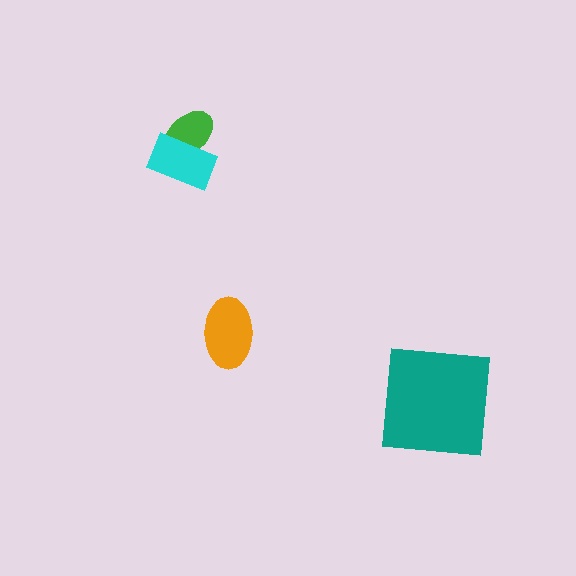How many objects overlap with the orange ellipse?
0 objects overlap with the orange ellipse.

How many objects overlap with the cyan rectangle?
1 object overlaps with the cyan rectangle.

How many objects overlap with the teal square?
0 objects overlap with the teal square.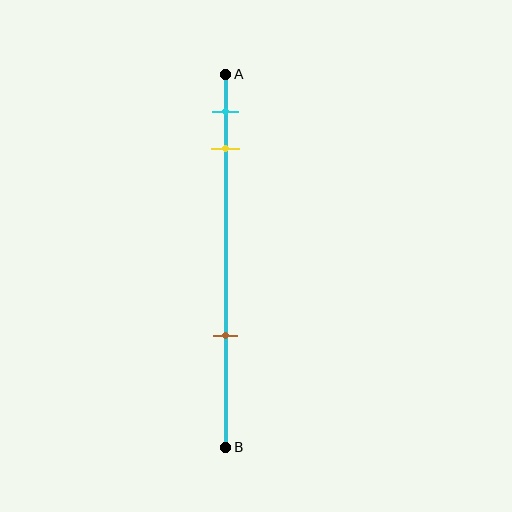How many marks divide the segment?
There are 3 marks dividing the segment.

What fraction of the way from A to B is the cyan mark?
The cyan mark is approximately 10% (0.1) of the way from A to B.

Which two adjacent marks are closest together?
The cyan and yellow marks are the closest adjacent pair.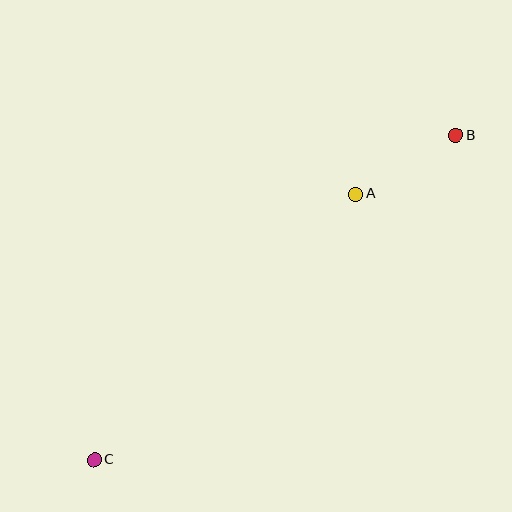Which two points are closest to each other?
Points A and B are closest to each other.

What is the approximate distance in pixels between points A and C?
The distance between A and C is approximately 373 pixels.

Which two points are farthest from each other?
Points B and C are farthest from each other.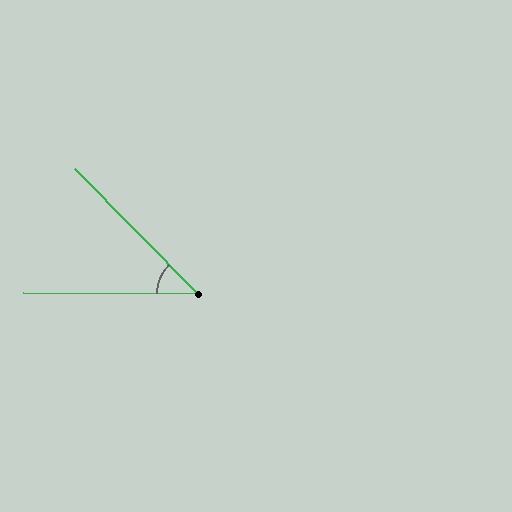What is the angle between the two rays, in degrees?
Approximately 45 degrees.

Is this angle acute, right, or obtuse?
It is acute.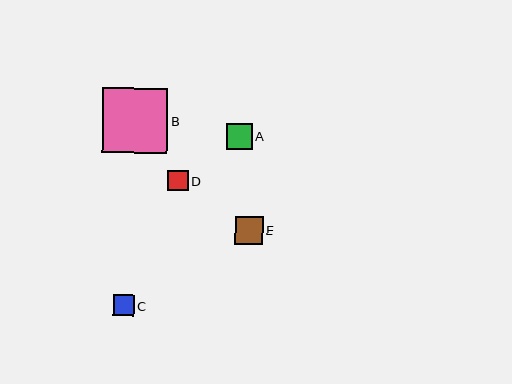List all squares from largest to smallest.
From largest to smallest: B, E, A, C, D.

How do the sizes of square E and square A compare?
Square E and square A are approximately the same size.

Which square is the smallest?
Square D is the smallest with a size of approximately 20 pixels.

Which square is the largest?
Square B is the largest with a size of approximately 65 pixels.